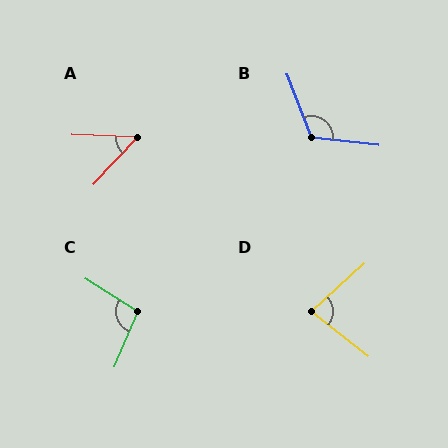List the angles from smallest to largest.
A (49°), D (80°), C (99°), B (117°).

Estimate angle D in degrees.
Approximately 80 degrees.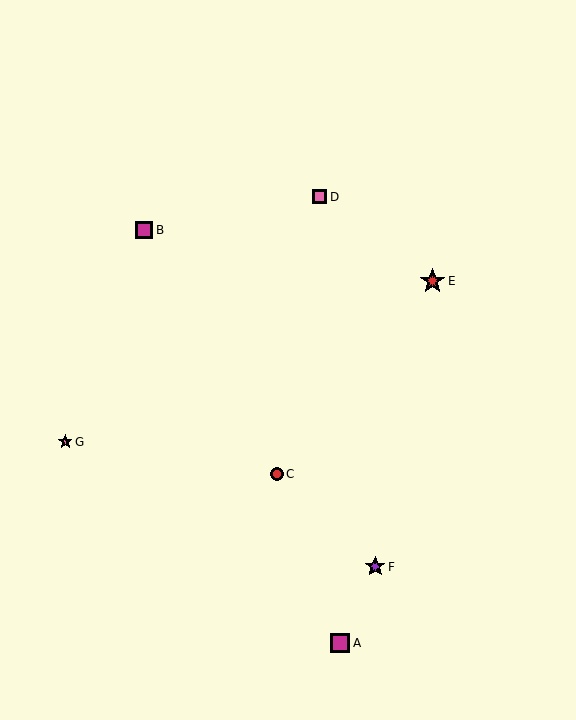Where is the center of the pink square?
The center of the pink square is at (319, 197).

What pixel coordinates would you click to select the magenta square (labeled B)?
Click at (144, 230) to select the magenta square B.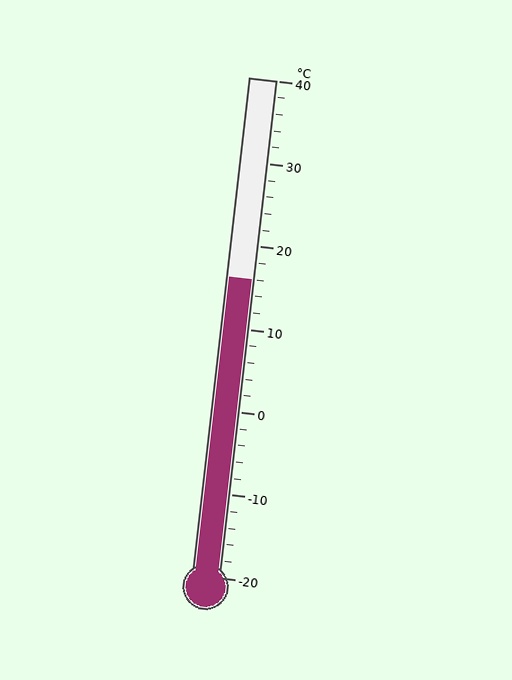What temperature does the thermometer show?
The thermometer shows approximately 16°C.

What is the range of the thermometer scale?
The thermometer scale ranges from -20°C to 40°C.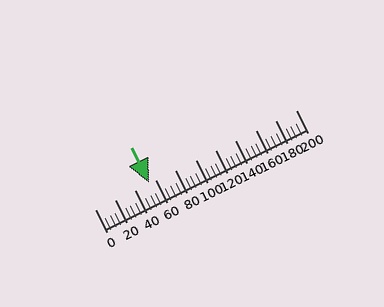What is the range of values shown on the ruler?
The ruler shows values from 0 to 200.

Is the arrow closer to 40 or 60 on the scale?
The arrow is closer to 60.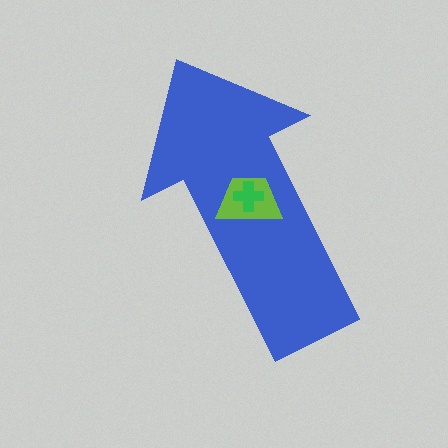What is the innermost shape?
The green cross.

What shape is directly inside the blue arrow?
The lime trapezoid.